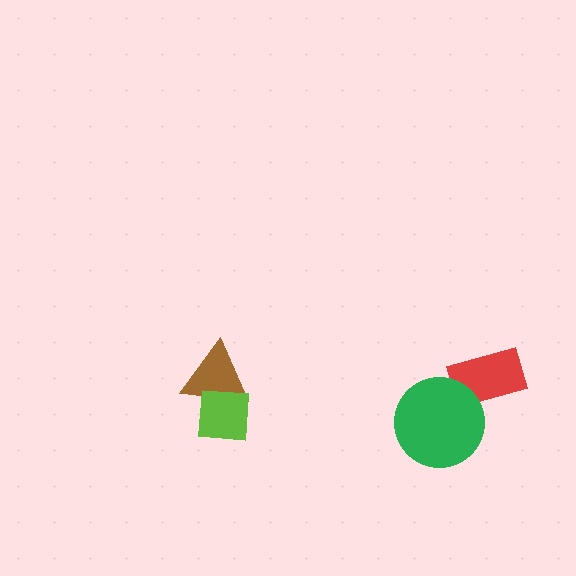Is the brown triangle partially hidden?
Yes, it is partially covered by another shape.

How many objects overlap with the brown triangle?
1 object overlaps with the brown triangle.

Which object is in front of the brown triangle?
The lime square is in front of the brown triangle.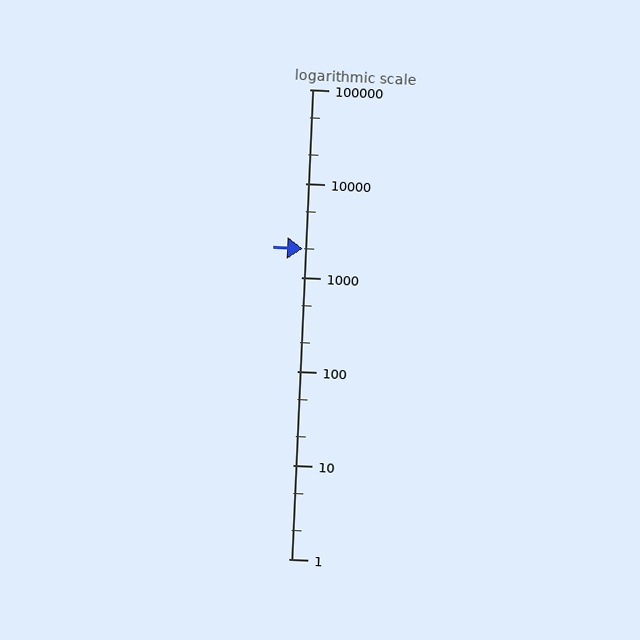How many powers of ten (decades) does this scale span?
The scale spans 5 decades, from 1 to 100000.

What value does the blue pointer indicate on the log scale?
The pointer indicates approximately 2000.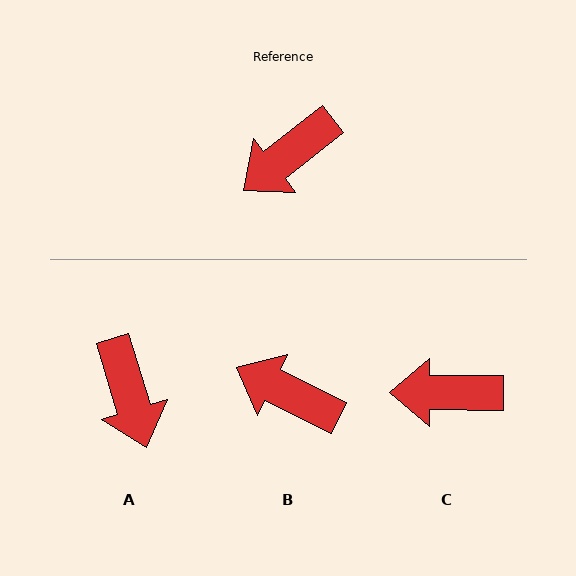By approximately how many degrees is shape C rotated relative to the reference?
Approximately 39 degrees clockwise.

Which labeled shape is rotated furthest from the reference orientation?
A, about 69 degrees away.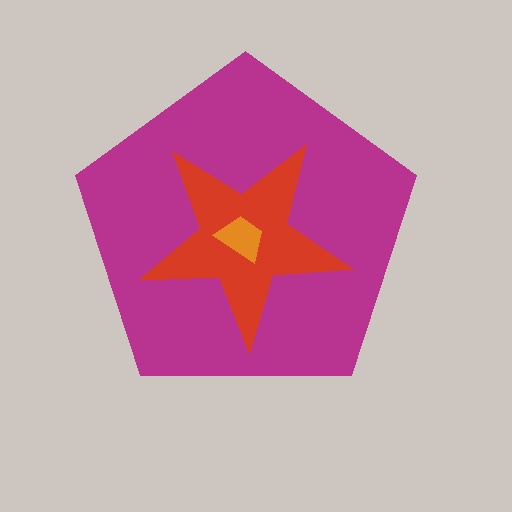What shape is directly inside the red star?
The orange trapezoid.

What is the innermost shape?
The orange trapezoid.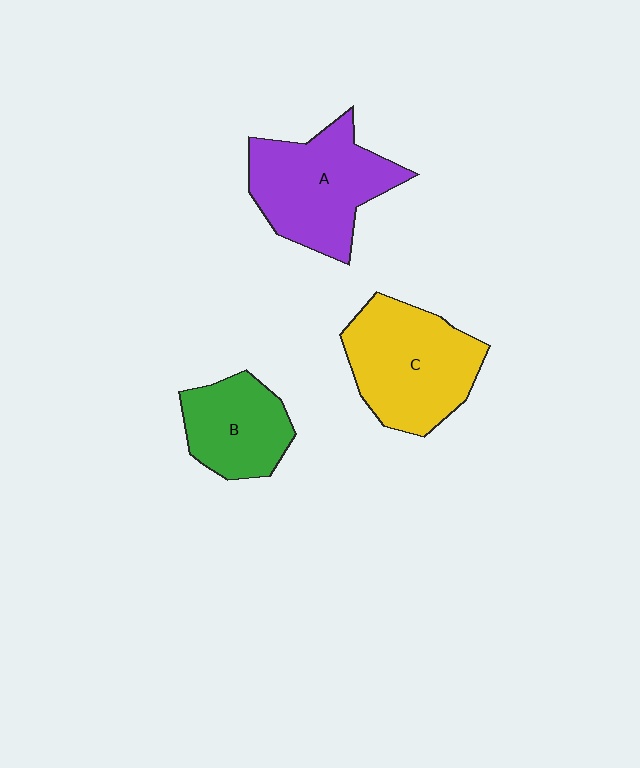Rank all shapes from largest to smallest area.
From largest to smallest: C (yellow), A (purple), B (green).